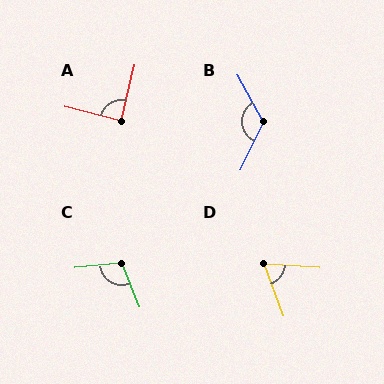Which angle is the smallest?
D, at approximately 66 degrees.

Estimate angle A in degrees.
Approximately 88 degrees.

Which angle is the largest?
B, at approximately 125 degrees.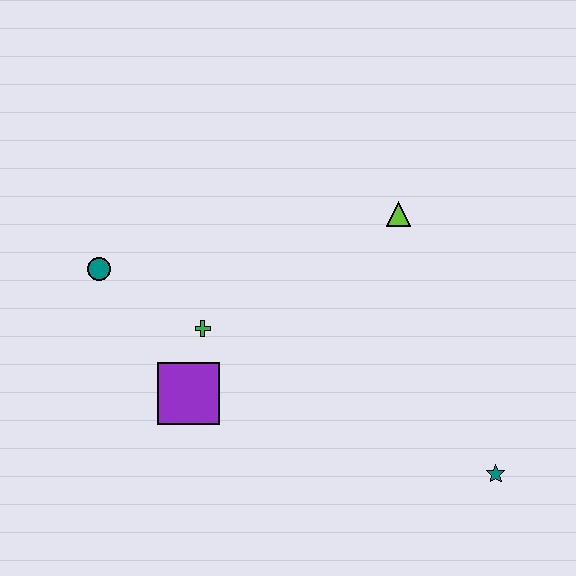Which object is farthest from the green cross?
The teal star is farthest from the green cross.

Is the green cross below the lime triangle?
Yes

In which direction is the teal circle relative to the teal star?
The teal circle is to the left of the teal star.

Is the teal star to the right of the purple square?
Yes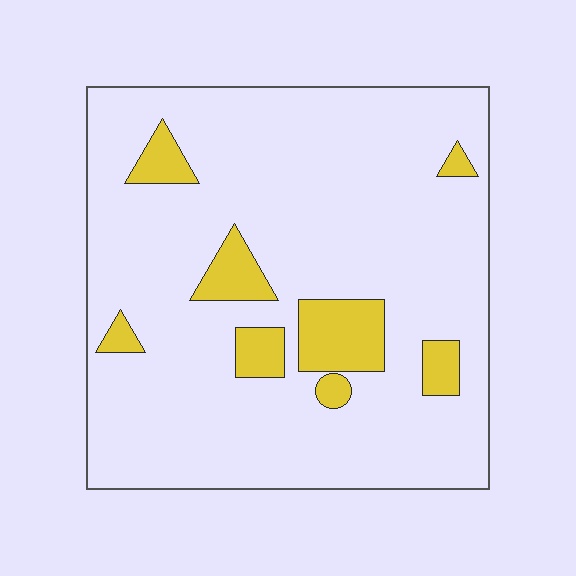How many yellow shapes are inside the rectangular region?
8.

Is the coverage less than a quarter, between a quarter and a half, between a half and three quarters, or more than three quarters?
Less than a quarter.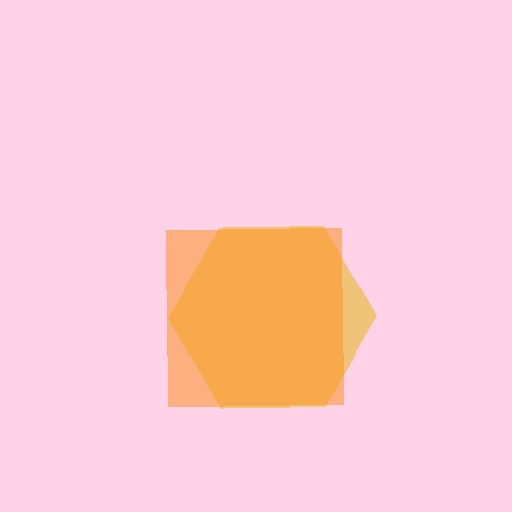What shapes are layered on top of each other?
The layered shapes are: a yellow hexagon, an orange square.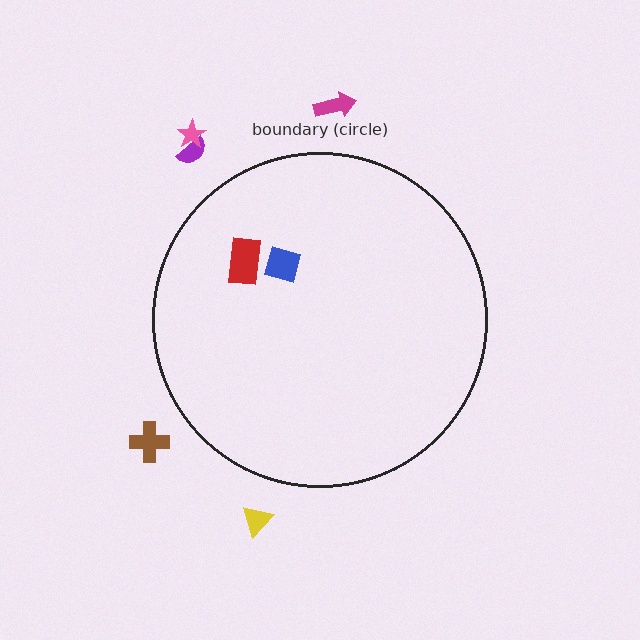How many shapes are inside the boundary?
2 inside, 5 outside.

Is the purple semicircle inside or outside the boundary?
Outside.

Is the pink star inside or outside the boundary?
Outside.